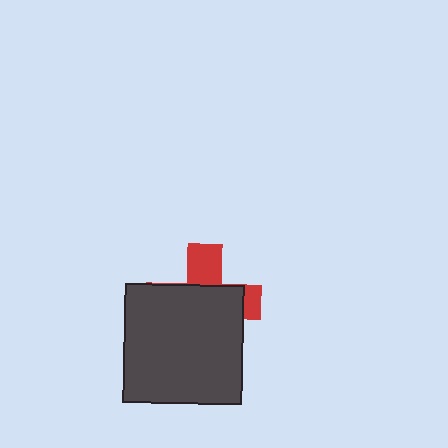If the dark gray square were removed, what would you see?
You would see the complete red cross.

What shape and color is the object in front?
The object in front is a dark gray square.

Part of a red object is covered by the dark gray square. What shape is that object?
It is a cross.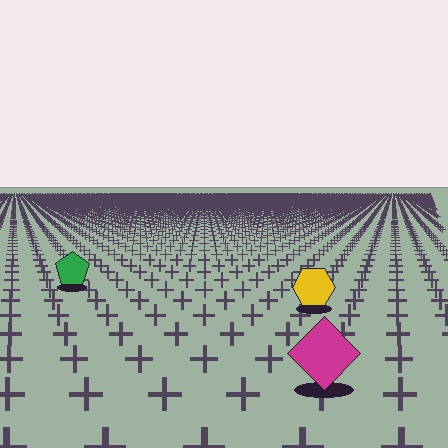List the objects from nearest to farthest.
From nearest to farthest: the magenta diamond, the yellow hexagon, the green pentagon.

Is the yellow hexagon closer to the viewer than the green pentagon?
Yes. The yellow hexagon is closer — you can tell from the texture gradient: the ground texture is coarser near it.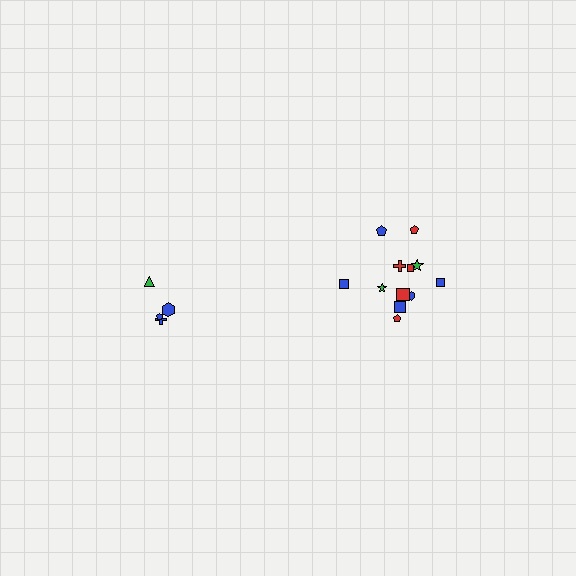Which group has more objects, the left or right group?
The right group.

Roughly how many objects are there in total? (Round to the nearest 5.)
Roughly 15 objects in total.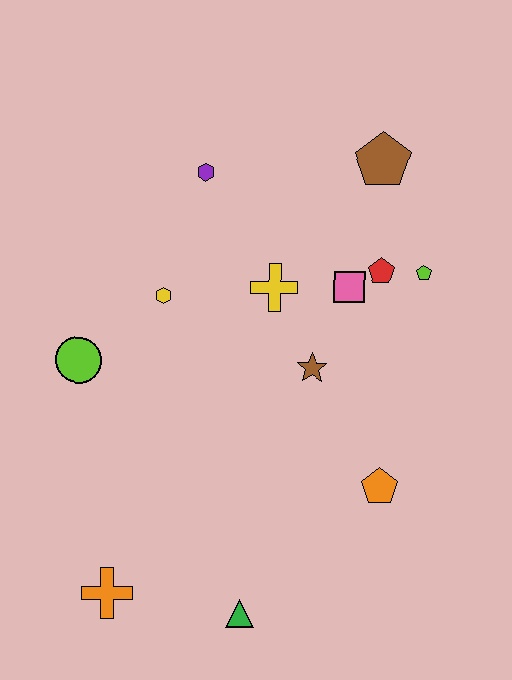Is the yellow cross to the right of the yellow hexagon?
Yes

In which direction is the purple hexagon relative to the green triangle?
The purple hexagon is above the green triangle.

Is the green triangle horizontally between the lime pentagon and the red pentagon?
No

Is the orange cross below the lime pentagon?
Yes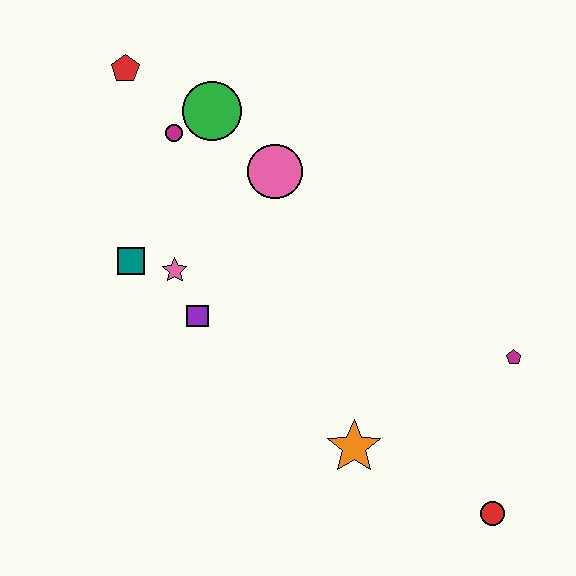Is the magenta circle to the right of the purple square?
No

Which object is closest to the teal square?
The pink star is closest to the teal square.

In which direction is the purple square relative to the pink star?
The purple square is below the pink star.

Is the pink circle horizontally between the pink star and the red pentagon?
No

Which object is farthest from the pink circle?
The red circle is farthest from the pink circle.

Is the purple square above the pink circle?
No